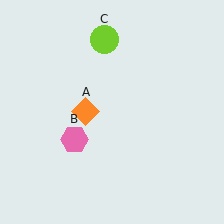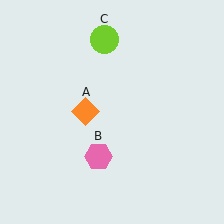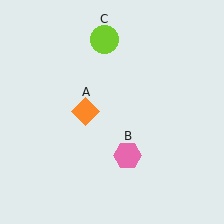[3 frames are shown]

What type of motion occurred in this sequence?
The pink hexagon (object B) rotated counterclockwise around the center of the scene.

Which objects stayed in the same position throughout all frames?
Orange diamond (object A) and lime circle (object C) remained stationary.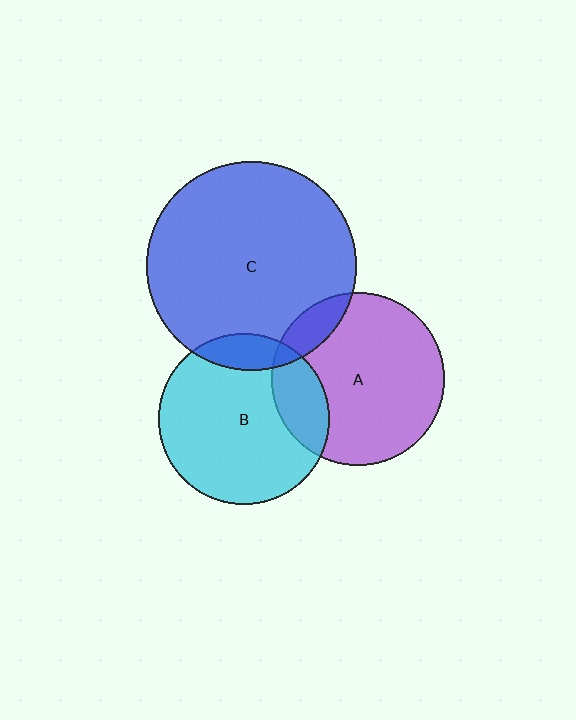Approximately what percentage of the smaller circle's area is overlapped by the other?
Approximately 10%.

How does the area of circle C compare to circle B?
Approximately 1.5 times.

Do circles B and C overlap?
Yes.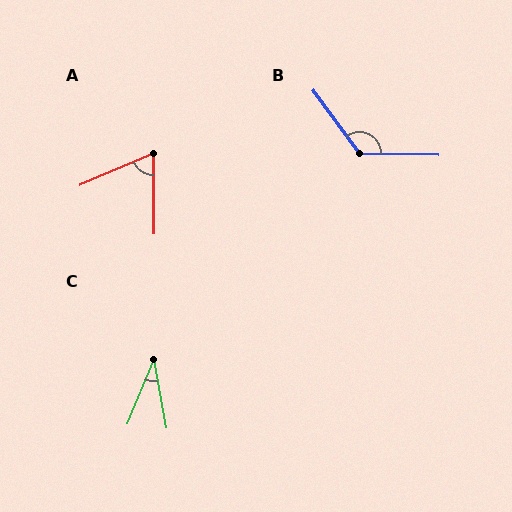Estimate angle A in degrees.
Approximately 67 degrees.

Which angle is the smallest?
C, at approximately 33 degrees.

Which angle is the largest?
B, at approximately 127 degrees.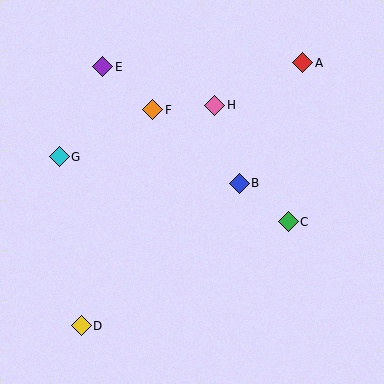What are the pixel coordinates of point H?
Point H is at (215, 105).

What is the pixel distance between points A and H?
The distance between A and H is 98 pixels.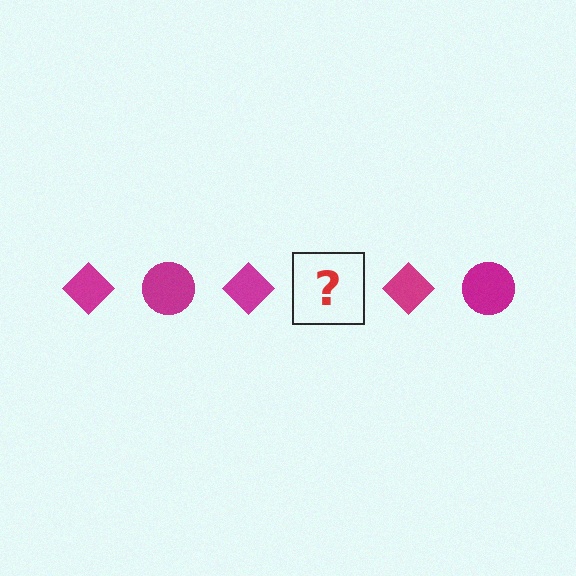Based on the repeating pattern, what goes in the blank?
The blank should be a magenta circle.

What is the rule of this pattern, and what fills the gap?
The rule is that the pattern cycles through diamond, circle shapes in magenta. The gap should be filled with a magenta circle.